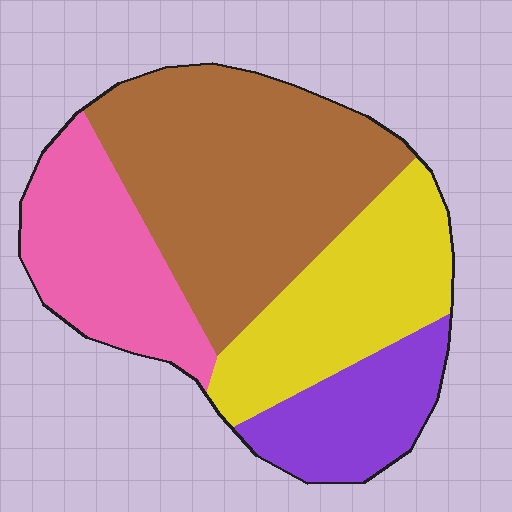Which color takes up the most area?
Brown, at roughly 40%.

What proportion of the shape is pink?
Pink covers about 20% of the shape.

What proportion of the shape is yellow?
Yellow covers 24% of the shape.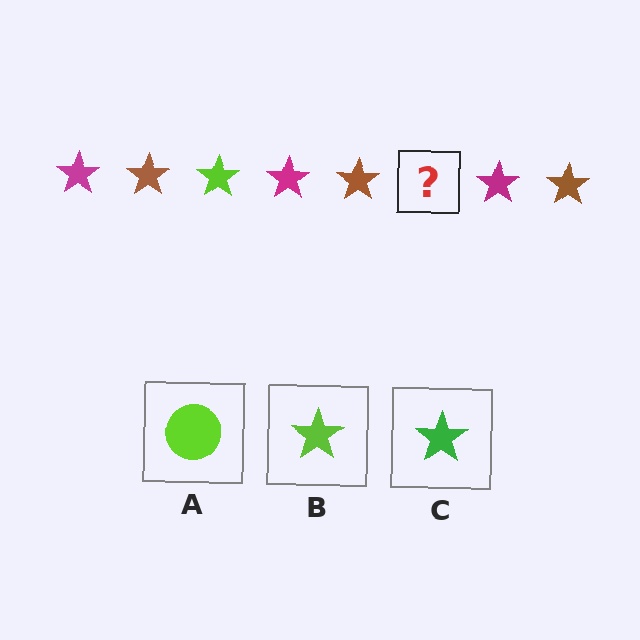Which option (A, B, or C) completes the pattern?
B.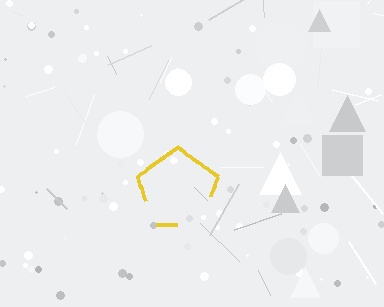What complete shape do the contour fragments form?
The contour fragments form a pentagon.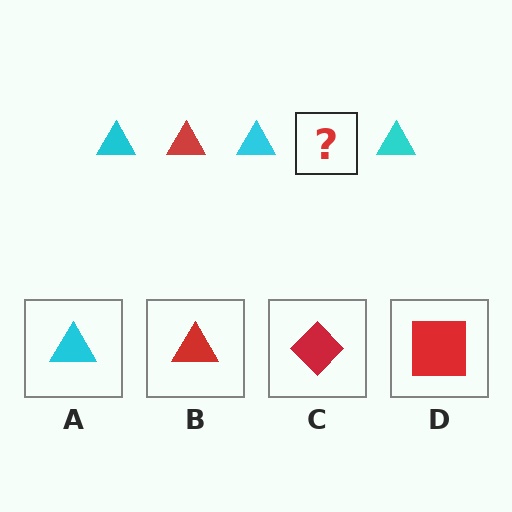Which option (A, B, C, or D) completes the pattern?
B.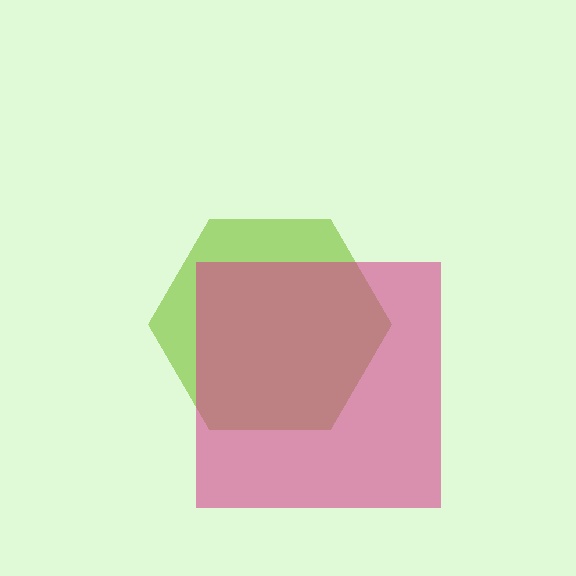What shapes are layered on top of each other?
The layered shapes are: a lime hexagon, a magenta square.